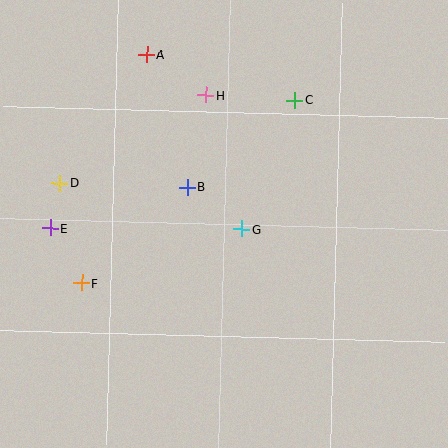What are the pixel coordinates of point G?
Point G is at (241, 229).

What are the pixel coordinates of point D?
Point D is at (60, 183).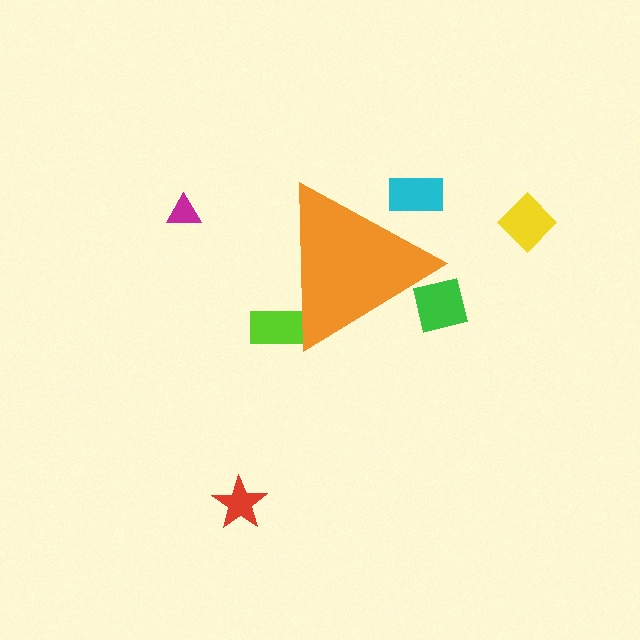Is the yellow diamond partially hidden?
No, the yellow diamond is fully visible.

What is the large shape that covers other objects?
An orange triangle.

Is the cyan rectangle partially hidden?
Yes, the cyan rectangle is partially hidden behind the orange triangle.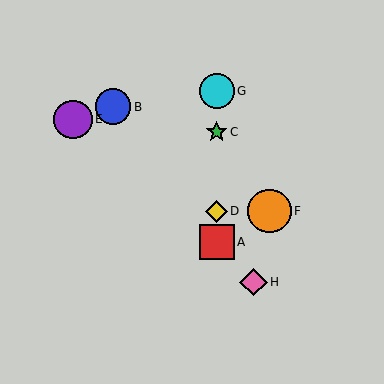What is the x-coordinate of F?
Object F is at x≈270.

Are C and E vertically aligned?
No, C is at x≈217 and E is at x≈73.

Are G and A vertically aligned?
Yes, both are at x≈217.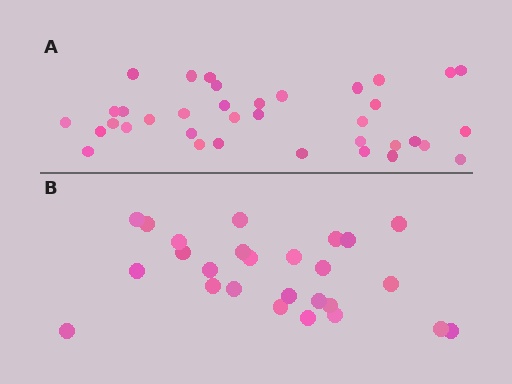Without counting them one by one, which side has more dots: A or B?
Region A (the top region) has more dots.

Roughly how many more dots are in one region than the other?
Region A has roughly 10 or so more dots than region B.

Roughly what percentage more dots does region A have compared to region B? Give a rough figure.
About 40% more.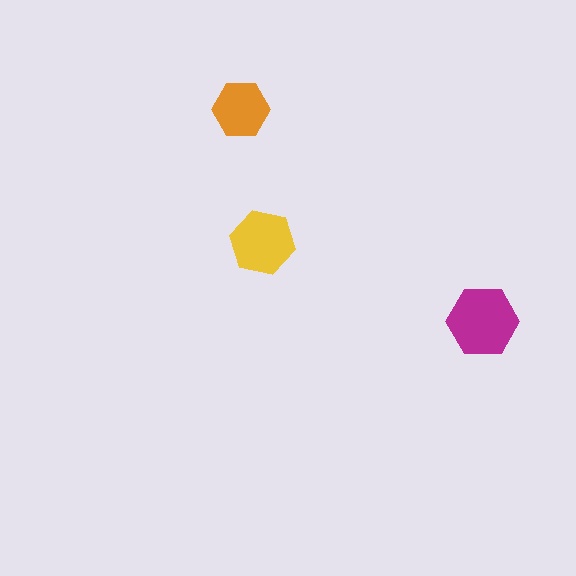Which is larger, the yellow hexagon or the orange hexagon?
The yellow one.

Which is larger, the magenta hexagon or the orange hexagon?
The magenta one.